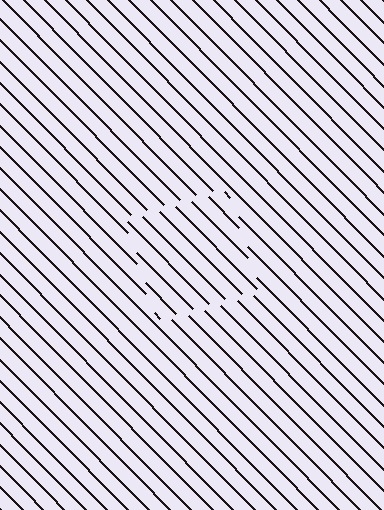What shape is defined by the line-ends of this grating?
An illusory square. The interior of the shape contains the same grating, shifted by half a period — the contour is defined by the phase discontinuity where line-ends from the inner and outer gratings abut.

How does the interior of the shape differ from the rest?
The interior of the shape contains the same grating, shifted by half a period — the contour is defined by the phase discontinuity where line-ends from the inner and outer gratings abut.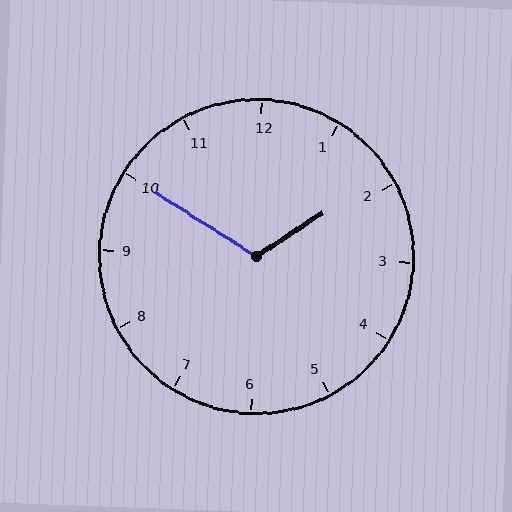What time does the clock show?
1:50.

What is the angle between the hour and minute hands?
Approximately 115 degrees.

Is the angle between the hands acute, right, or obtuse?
It is obtuse.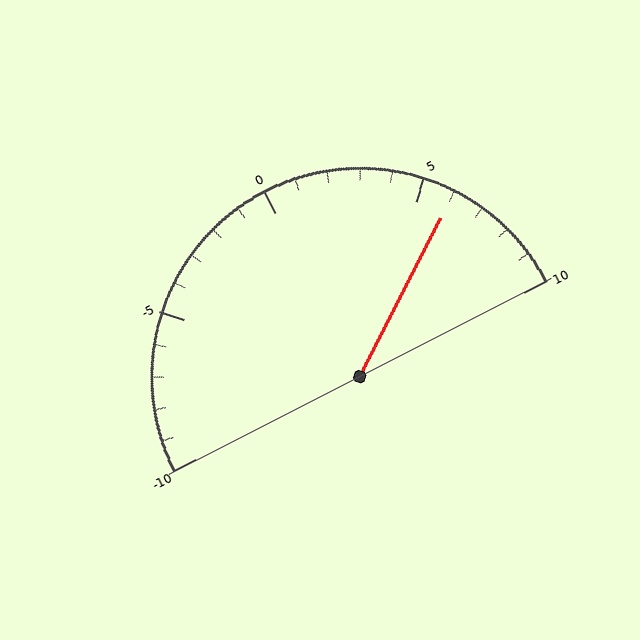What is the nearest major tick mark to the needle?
The nearest major tick mark is 5.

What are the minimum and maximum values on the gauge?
The gauge ranges from -10 to 10.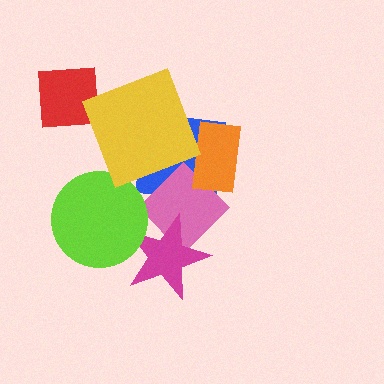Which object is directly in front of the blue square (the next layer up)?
The pink diamond is directly in front of the blue square.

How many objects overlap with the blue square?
3 objects overlap with the blue square.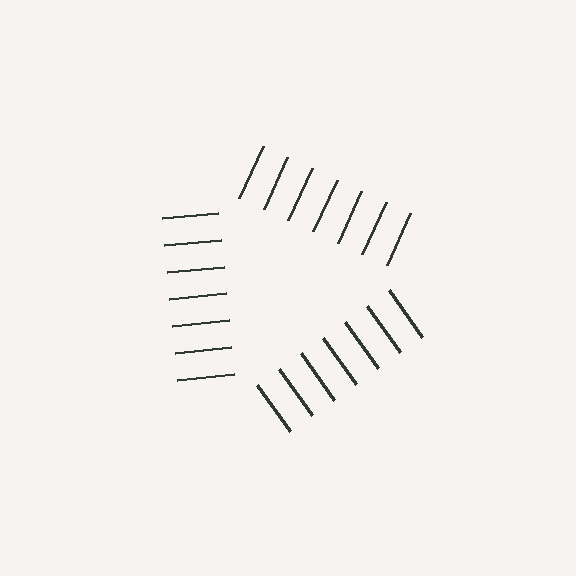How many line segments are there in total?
21 — 7 along each of the 3 edges.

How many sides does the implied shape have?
3 sides — the line-ends trace a triangle.